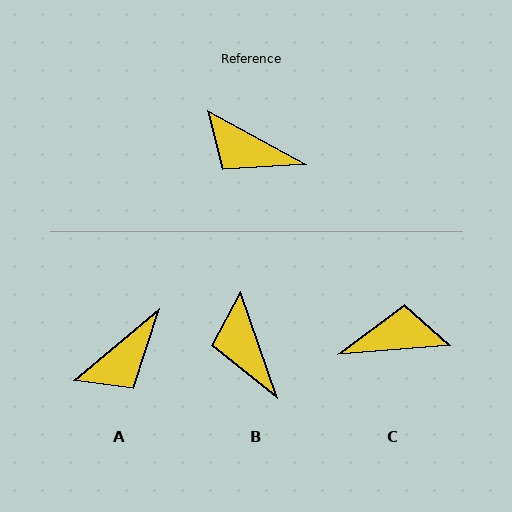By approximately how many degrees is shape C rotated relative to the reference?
Approximately 146 degrees clockwise.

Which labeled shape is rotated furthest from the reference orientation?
C, about 146 degrees away.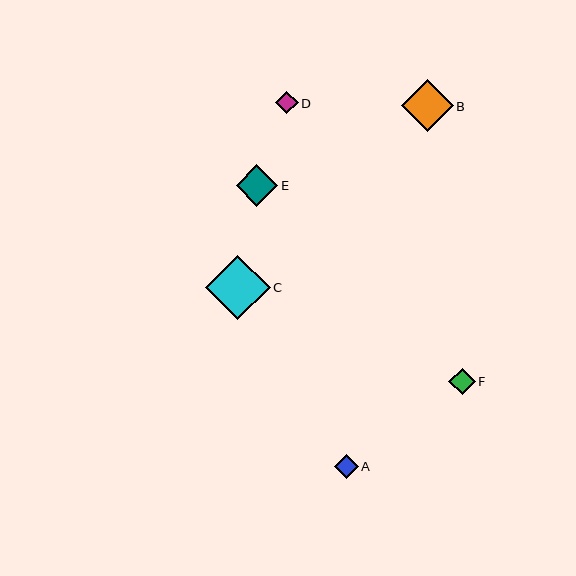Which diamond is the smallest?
Diamond D is the smallest with a size of approximately 22 pixels.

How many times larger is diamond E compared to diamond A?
Diamond E is approximately 1.7 times the size of diamond A.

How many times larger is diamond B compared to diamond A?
Diamond B is approximately 2.1 times the size of diamond A.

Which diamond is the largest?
Diamond C is the largest with a size of approximately 65 pixels.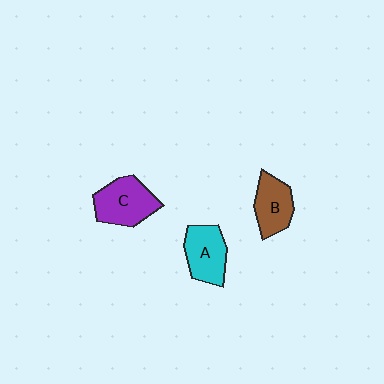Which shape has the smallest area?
Shape B (brown).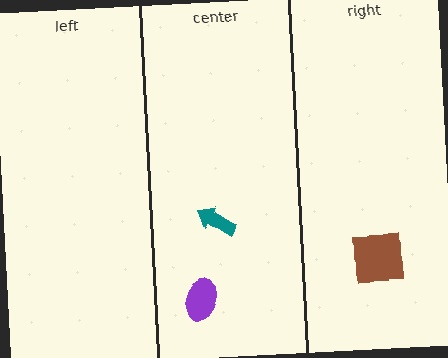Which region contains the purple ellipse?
The center region.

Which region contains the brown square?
The right region.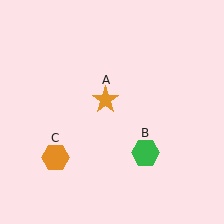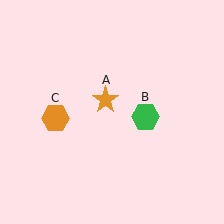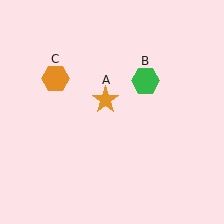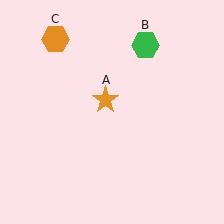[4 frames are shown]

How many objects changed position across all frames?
2 objects changed position: green hexagon (object B), orange hexagon (object C).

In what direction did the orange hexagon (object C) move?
The orange hexagon (object C) moved up.